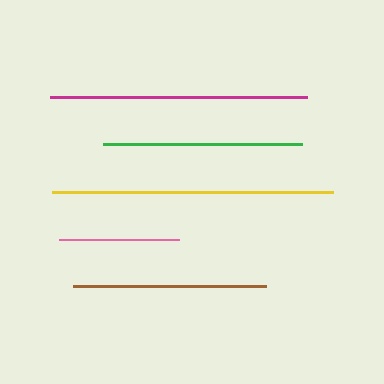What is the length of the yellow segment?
The yellow segment is approximately 280 pixels long.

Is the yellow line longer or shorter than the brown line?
The yellow line is longer than the brown line.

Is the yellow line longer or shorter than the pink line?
The yellow line is longer than the pink line.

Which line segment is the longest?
The yellow line is the longest at approximately 280 pixels.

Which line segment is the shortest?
The pink line is the shortest at approximately 120 pixels.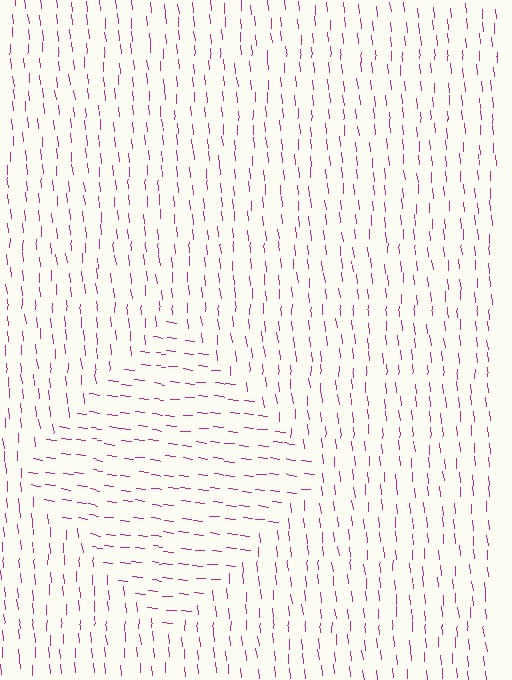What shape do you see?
I see a diamond.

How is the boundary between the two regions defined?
The boundary is defined purely by a change in line orientation (approximately 79 degrees difference). All lines are the same color and thickness.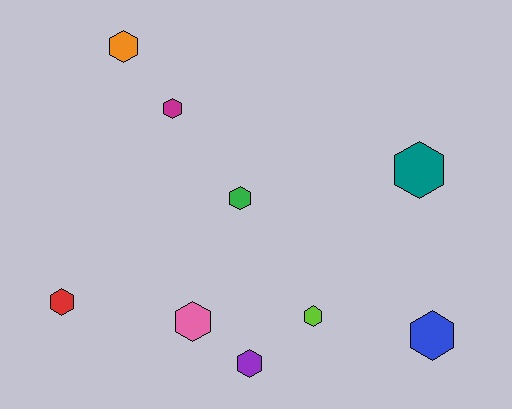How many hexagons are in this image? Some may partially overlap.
There are 9 hexagons.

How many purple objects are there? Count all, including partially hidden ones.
There is 1 purple object.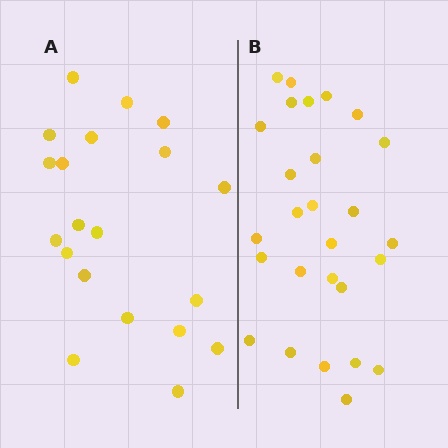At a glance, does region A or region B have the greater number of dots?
Region B (the right region) has more dots.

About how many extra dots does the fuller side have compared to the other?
Region B has roughly 8 or so more dots than region A.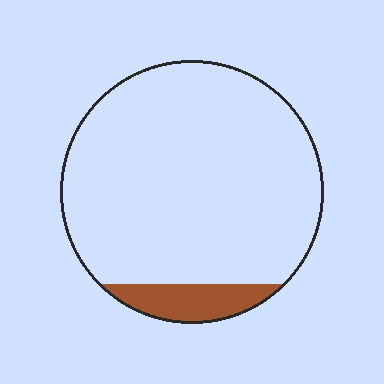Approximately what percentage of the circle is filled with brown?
Approximately 10%.